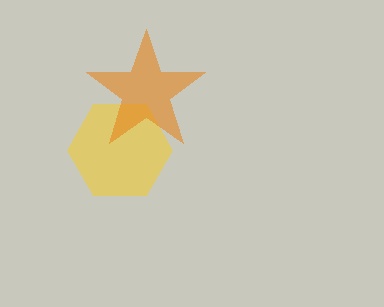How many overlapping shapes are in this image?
There are 2 overlapping shapes in the image.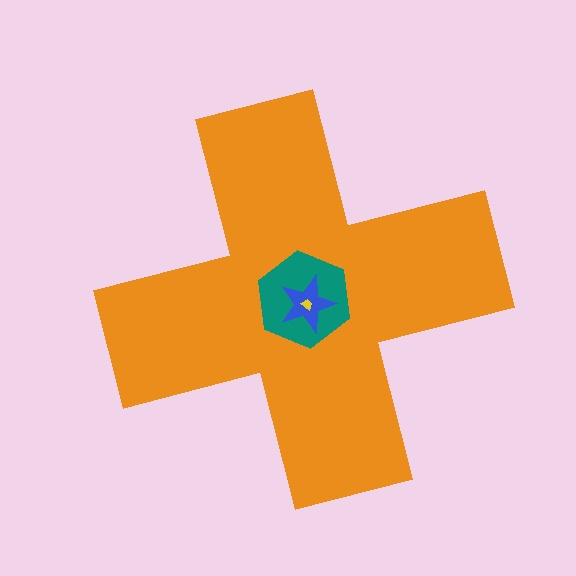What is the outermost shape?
The orange cross.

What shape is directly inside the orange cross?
The teal hexagon.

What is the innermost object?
The yellow trapezoid.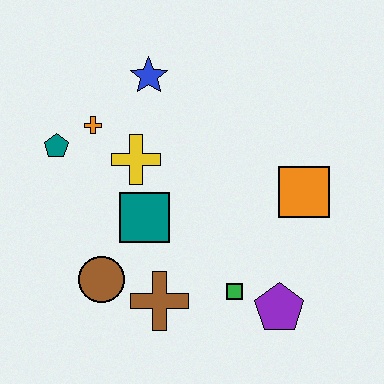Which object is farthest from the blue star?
The purple pentagon is farthest from the blue star.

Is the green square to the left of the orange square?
Yes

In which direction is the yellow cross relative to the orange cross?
The yellow cross is to the right of the orange cross.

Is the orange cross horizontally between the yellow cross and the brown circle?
No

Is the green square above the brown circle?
No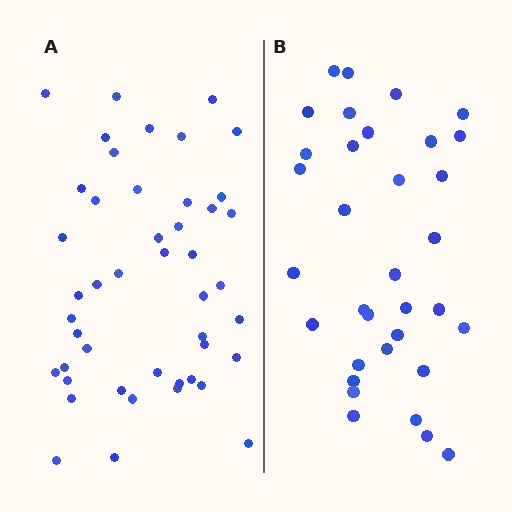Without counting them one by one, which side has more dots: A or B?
Region A (the left region) has more dots.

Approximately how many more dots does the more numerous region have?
Region A has roughly 12 or so more dots than region B.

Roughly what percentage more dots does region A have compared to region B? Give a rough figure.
About 35% more.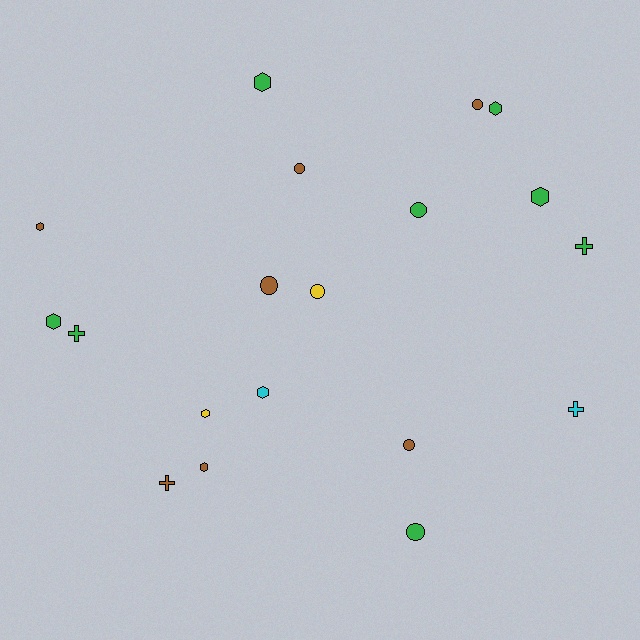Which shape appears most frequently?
Hexagon, with 8 objects.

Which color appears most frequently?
Green, with 8 objects.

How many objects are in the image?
There are 19 objects.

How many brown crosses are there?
There is 1 brown cross.